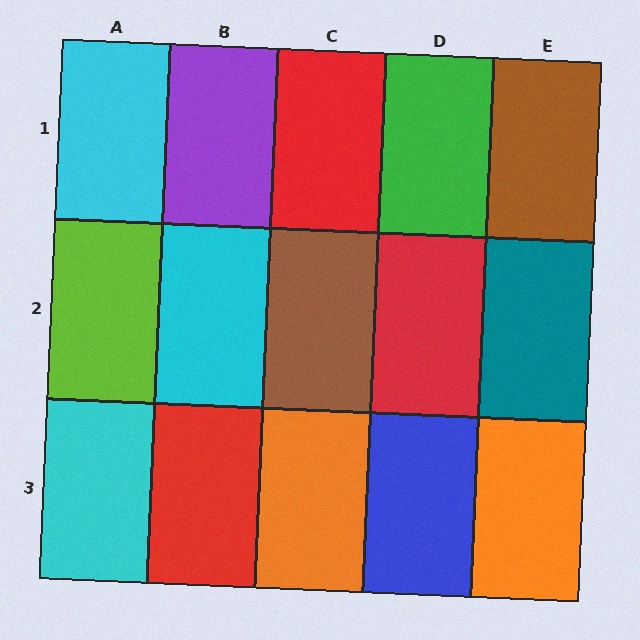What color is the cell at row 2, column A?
Lime.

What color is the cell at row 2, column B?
Cyan.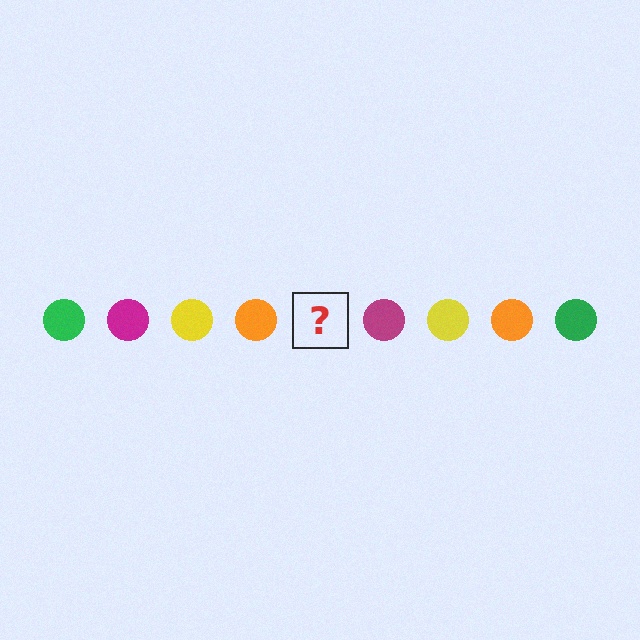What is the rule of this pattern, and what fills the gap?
The rule is that the pattern cycles through green, magenta, yellow, orange circles. The gap should be filled with a green circle.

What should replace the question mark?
The question mark should be replaced with a green circle.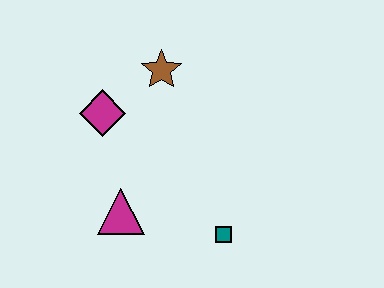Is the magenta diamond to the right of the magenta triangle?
No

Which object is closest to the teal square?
The magenta triangle is closest to the teal square.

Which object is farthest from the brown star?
The teal square is farthest from the brown star.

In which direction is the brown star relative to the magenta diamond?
The brown star is to the right of the magenta diamond.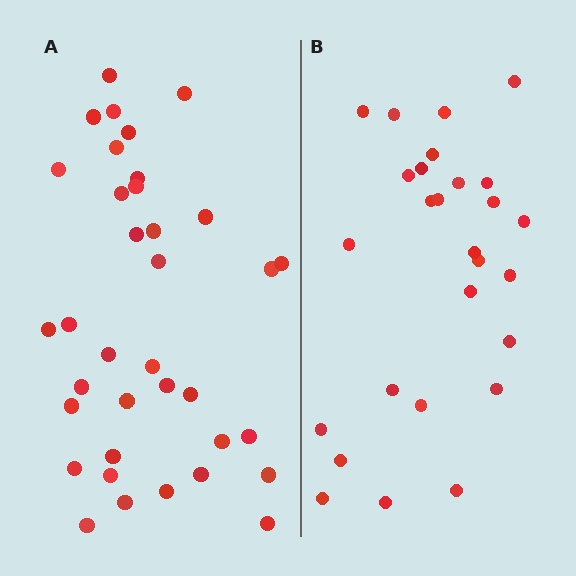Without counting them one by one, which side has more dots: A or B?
Region A (the left region) has more dots.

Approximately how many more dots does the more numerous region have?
Region A has roughly 8 or so more dots than region B.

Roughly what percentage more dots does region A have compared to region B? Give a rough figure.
About 35% more.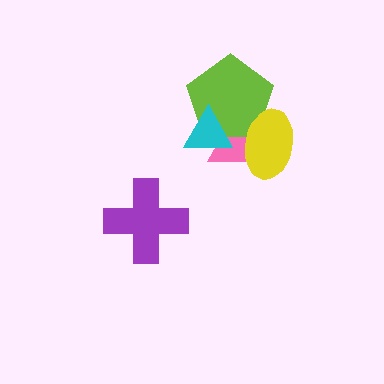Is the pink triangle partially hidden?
Yes, it is partially covered by another shape.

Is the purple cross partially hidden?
No, no other shape covers it.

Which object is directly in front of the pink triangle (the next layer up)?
The lime pentagon is directly in front of the pink triangle.